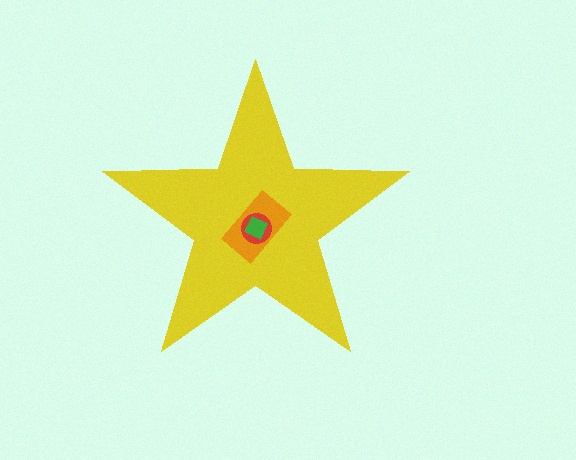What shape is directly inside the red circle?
The green diamond.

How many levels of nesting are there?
4.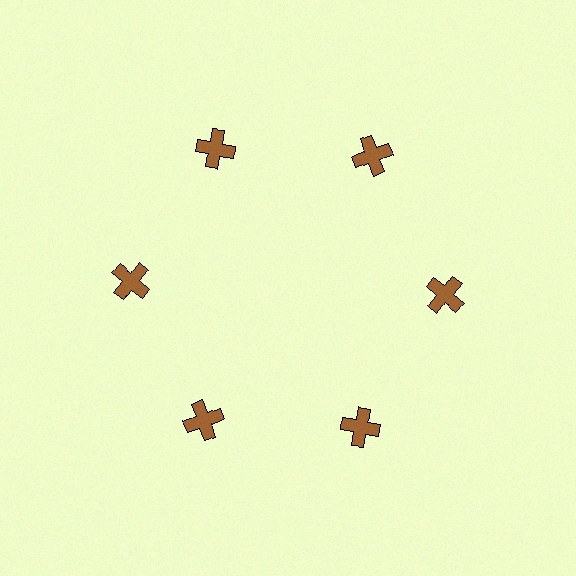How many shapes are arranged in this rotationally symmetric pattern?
There are 6 shapes, arranged in 6 groups of 1.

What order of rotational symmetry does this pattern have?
This pattern has 6-fold rotational symmetry.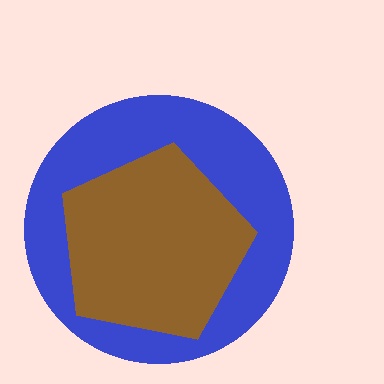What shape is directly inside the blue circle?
The brown pentagon.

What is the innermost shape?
The brown pentagon.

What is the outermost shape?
The blue circle.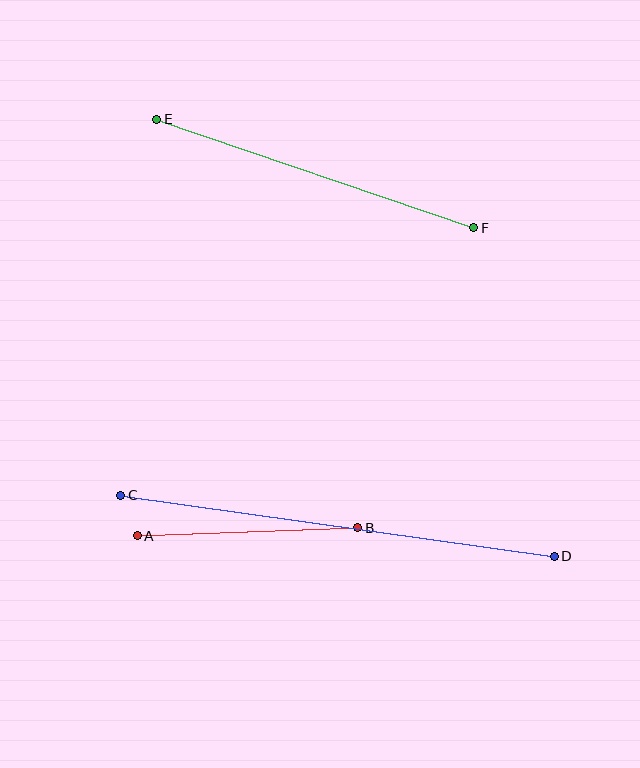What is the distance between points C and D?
The distance is approximately 438 pixels.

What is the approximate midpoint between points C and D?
The midpoint is at approximately (338, 526) pixels.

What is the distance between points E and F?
The distance is approximately 335 pixels.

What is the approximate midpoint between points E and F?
The midpoint is at approximately (315, 173) pixels.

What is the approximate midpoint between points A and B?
The midpoint is at approximately (248, 532) pixels.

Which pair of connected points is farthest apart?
Points C and D are farthest apart.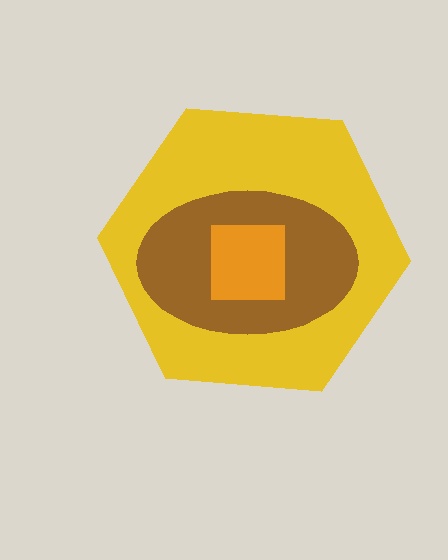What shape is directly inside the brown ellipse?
The orange square.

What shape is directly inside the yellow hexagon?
The brown ellipse.